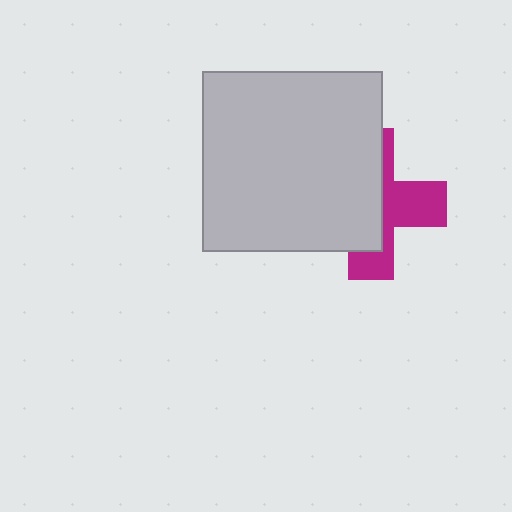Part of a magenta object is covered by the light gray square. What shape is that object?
It is a cross.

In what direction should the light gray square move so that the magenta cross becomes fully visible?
The light gray square should move left. That is the shortest direction to clear the overlap and leave the magenta cross fully visible.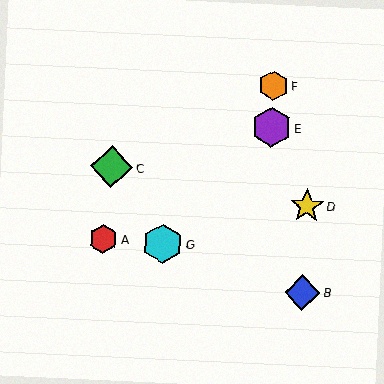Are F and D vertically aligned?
No, F is at x≈273 and D is at x≈307.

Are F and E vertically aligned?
Yes, both are at x≈273.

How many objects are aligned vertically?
2 objects (E, F) are aligned vertically.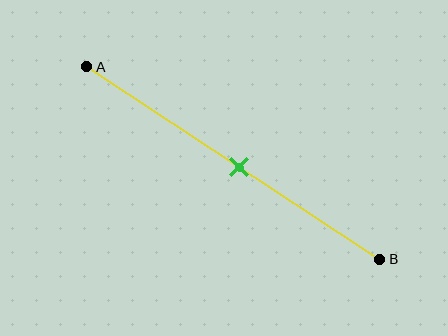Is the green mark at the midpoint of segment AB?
Yes, the mark is approximately at the midpoint.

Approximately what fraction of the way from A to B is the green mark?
The green mark is approximately 50% of the way from A to B.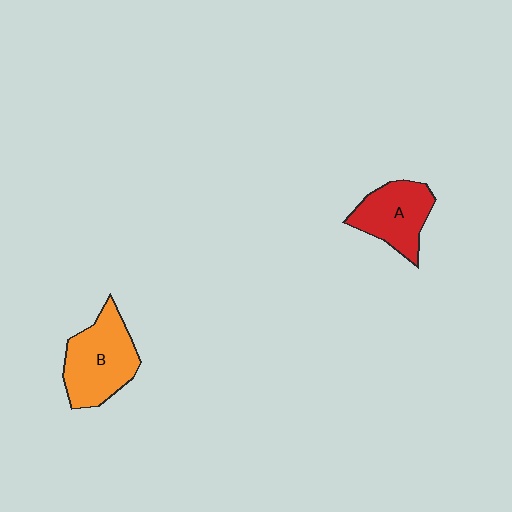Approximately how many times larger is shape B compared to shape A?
Approximately 1.3 times.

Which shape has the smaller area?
Shape A (red).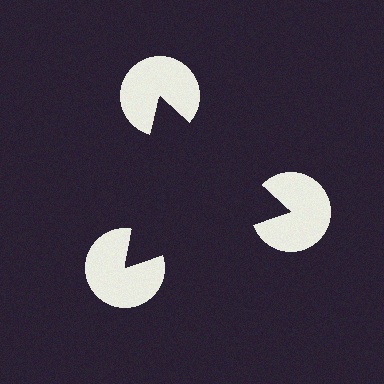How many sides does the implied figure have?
3 sides.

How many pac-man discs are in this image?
There are 3 — one at each vertex of the illusory triangle.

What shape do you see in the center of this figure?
An illusory triangle — its edges are inferred from the aligned wedge cuts in the pac-man discs, not physically drawn.